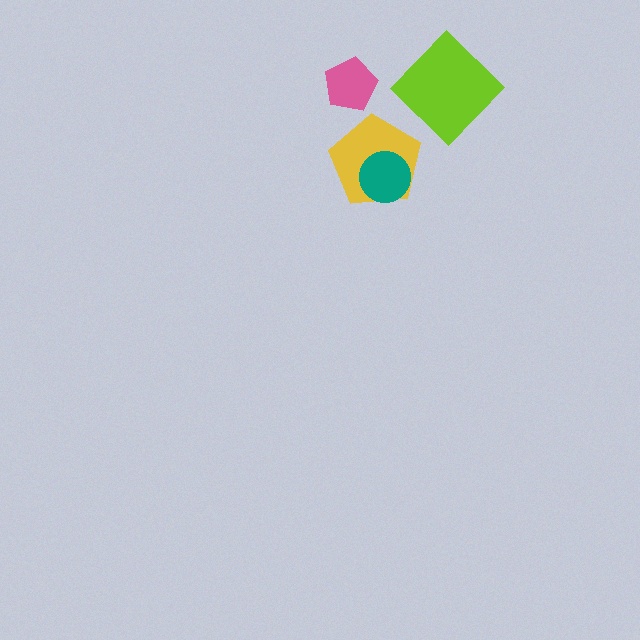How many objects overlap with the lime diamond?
0 objects overlap with the lime diamond.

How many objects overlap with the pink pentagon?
0 objects overlap with the pink pentagon.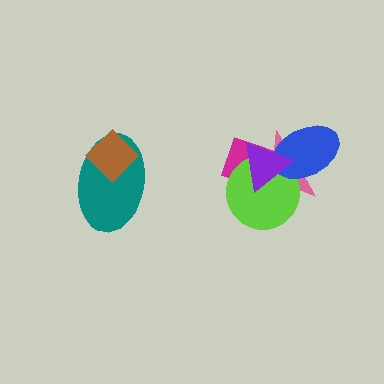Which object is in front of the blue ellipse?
The purple triangle is in front of the blue ellipse.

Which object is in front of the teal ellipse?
The brown diamond is in front of the teal ellipse.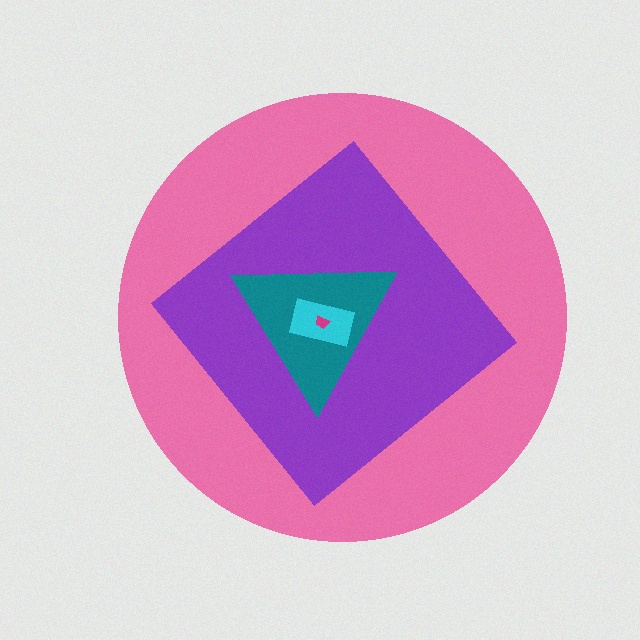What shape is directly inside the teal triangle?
The cyan rectangle.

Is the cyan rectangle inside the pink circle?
Yes.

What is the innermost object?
The magenta trapezoid.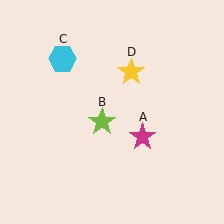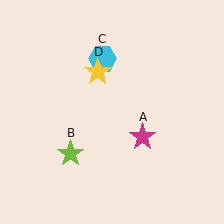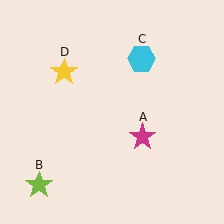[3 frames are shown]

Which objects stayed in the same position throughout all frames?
Magenta star (object A) remained stationary.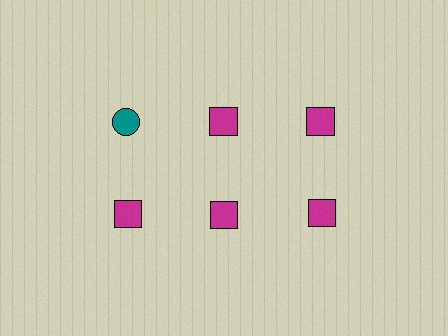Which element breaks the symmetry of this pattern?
The teal circle in the top row, leftmost column breaks the symmetry. All other shapes are magenta squares.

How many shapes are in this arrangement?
There are 6 shapes arranged in a grid pattern.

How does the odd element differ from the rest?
It differs in both color (teal instead of magenta) and shape (circle instead of square).